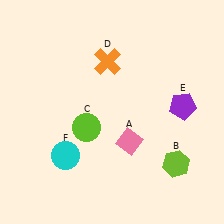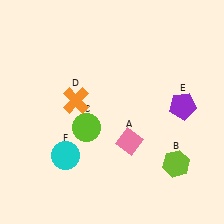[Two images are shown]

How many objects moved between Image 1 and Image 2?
1 object moved between the two images.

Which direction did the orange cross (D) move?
The orange cross (D) moved down.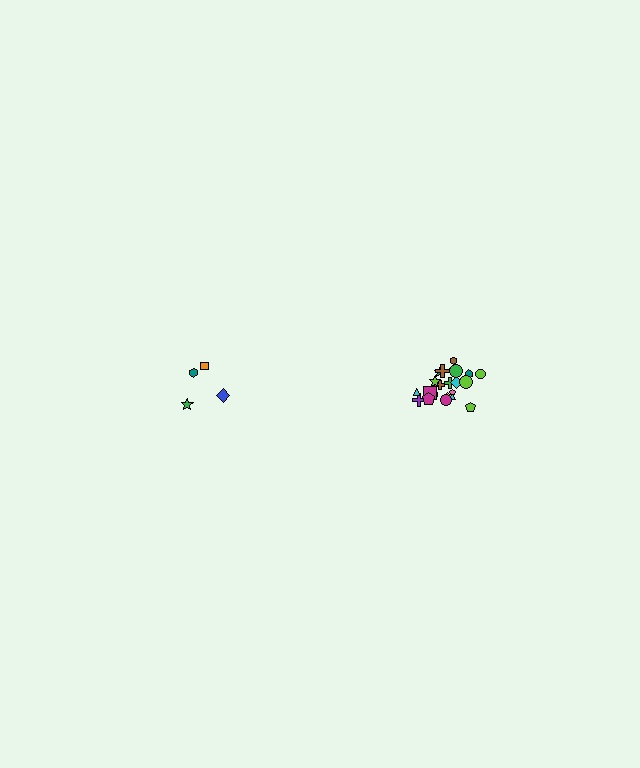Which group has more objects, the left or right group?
The right group.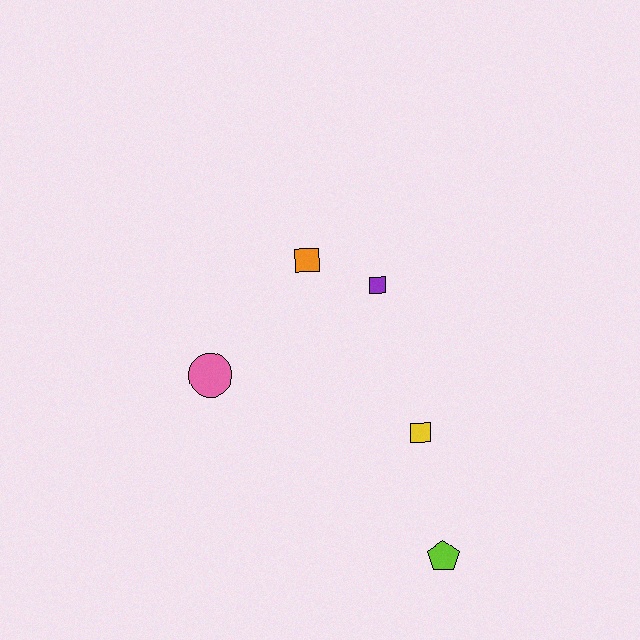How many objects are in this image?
There are 5 objects.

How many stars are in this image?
There are no stars.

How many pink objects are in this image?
There is 1 pink object.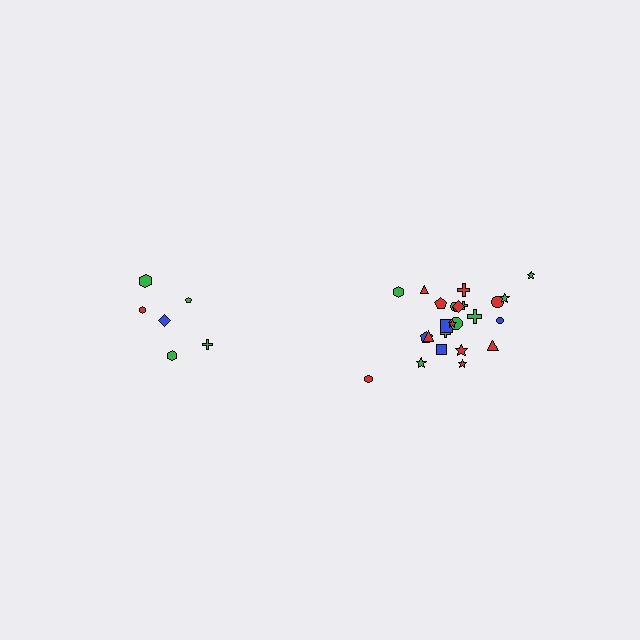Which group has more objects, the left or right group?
The right group.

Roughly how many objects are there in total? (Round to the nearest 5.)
Roughly 30 objects in total.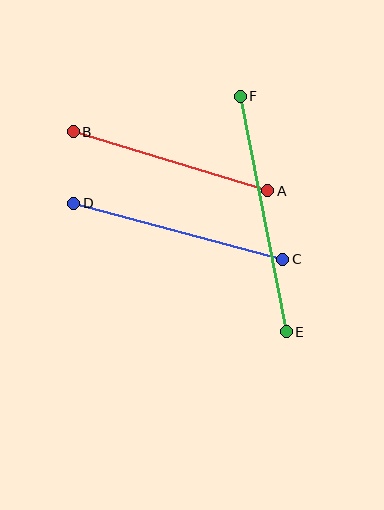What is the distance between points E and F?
The distance is approximately 240 pixels.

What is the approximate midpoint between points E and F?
The midpoint is at approximately (263, 214) pixels.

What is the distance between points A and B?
The distance is approximately 203 pixels.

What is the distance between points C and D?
The distance is approximately 216 pixels.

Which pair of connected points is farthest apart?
Points E and F are farthest apart.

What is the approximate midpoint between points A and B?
The midpoint is at approximately (171, 161) pixels.